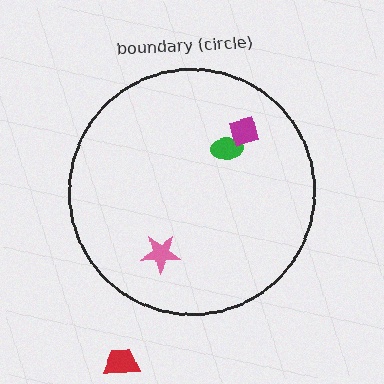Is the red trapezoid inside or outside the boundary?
Outside.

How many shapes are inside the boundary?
3 inside, 1 outside.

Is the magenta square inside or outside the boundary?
Inside.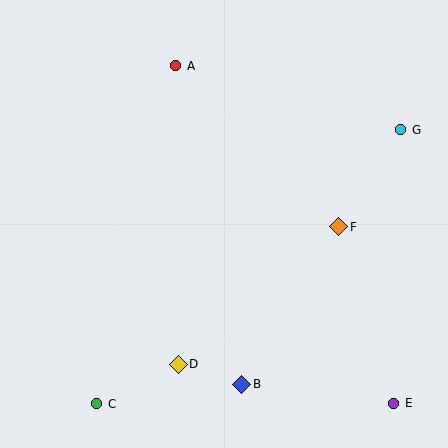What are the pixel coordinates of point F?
Point F is at (339, 227).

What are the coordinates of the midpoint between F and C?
The midpoint between F and C is at (218, 315).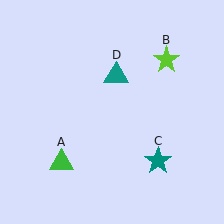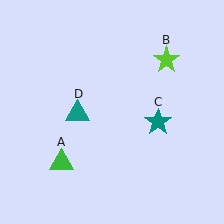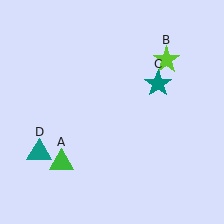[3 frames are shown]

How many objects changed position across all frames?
2 objects changed position: teal star (object C), teal triangle (object D).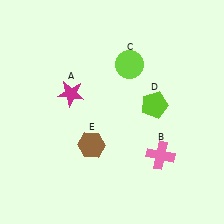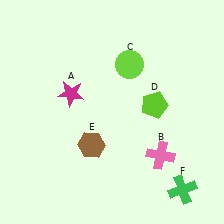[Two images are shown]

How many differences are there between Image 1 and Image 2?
There is 1 difference between the two images.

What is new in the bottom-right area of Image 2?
A green cross (F) was added in the bottom-right area of Image 2.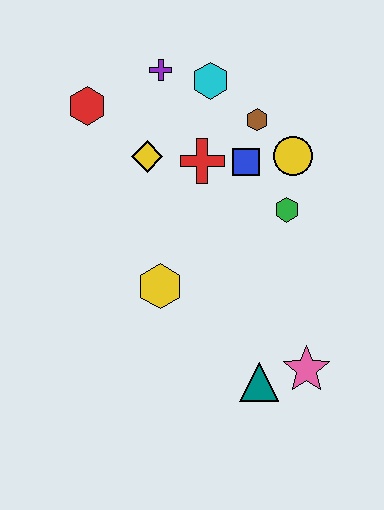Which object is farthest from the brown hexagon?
The teal triangle is farthest from the brown hexagon.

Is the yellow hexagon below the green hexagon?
Yes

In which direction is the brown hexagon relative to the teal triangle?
The brown hexagon is above the teal triangle.